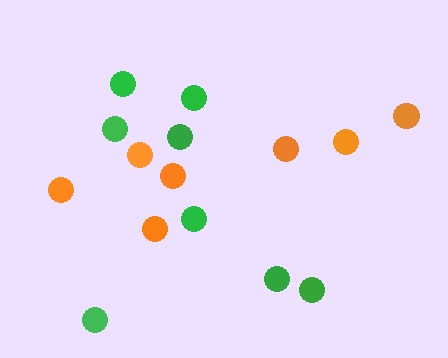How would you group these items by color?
There are 2 groups: one group of green circles (8) and one group of orange circles (7).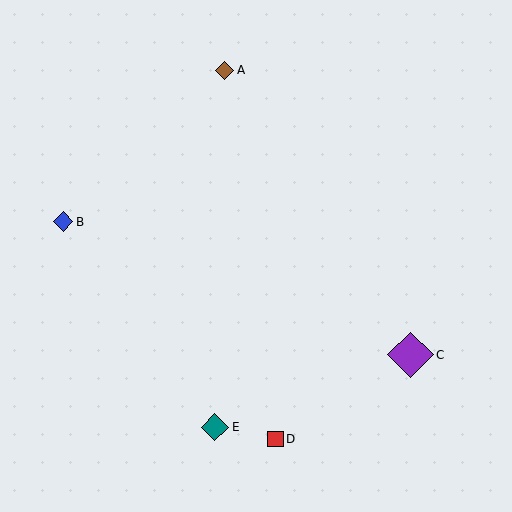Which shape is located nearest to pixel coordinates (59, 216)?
The blue diamond (labeled B) at (63, 222) is nearest to that location.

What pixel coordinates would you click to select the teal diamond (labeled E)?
Click at (215, 427) to select the teal diamond E.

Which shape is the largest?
The purple diamond (labeled C) is the largest.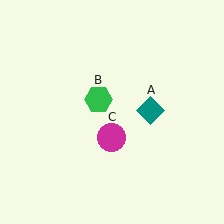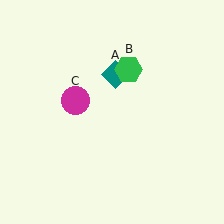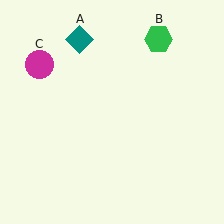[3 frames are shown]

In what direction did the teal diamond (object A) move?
The teal diamond (object A) moved up and to the left.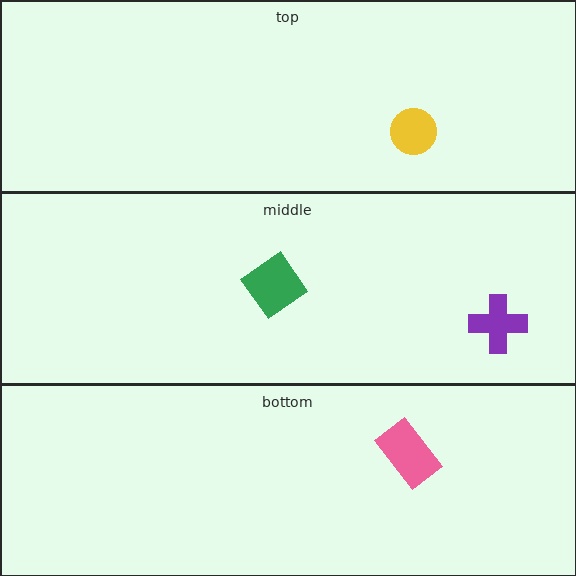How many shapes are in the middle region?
2.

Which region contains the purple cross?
The middle region.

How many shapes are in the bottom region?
1.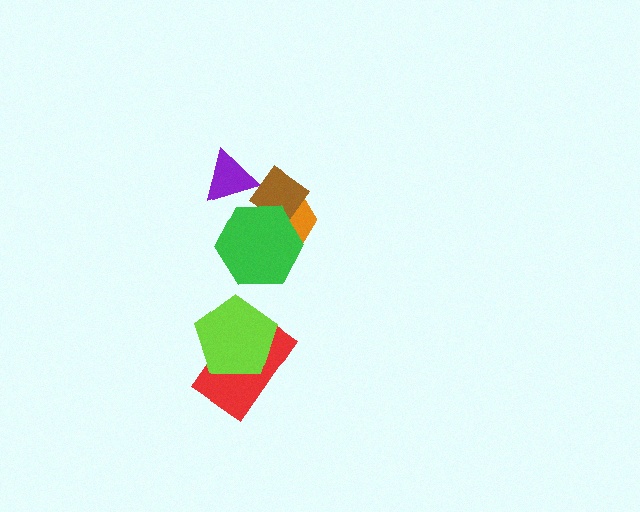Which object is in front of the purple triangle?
The brown diamond is in front of the purple triangle.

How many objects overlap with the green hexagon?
2 objects overlap with the green hexagon.